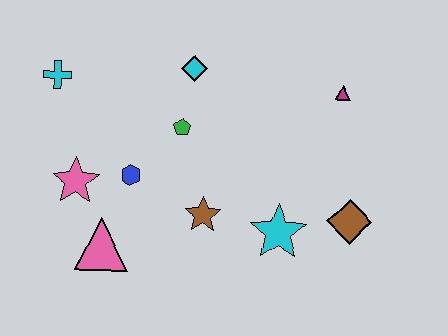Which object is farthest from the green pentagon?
The brown diamond is farthest from the green pentagon.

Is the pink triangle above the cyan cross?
No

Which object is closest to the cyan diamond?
The green pentagon is closest to the cyan diamond.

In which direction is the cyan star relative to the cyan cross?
The cyan star is to the right of the cyan cross.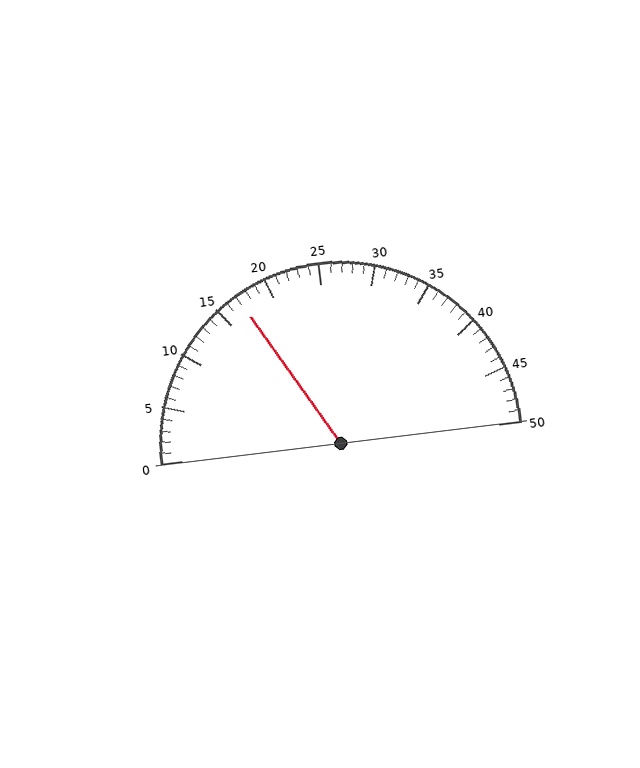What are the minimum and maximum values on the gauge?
The gauge ranges from 0 to 50.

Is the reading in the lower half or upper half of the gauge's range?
The reading is in the lower half of the range (0 to 50).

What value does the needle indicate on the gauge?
The needle indicates approximately 17.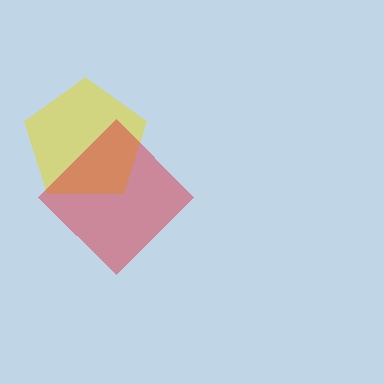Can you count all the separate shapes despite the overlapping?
Yes, there are 2 separate shapes.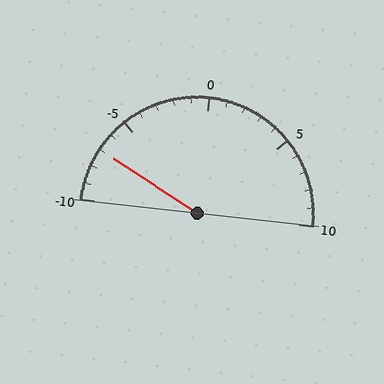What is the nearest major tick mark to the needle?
The nearest major tick mark is -5.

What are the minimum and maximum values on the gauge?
The gauge ranges from -10 to 10.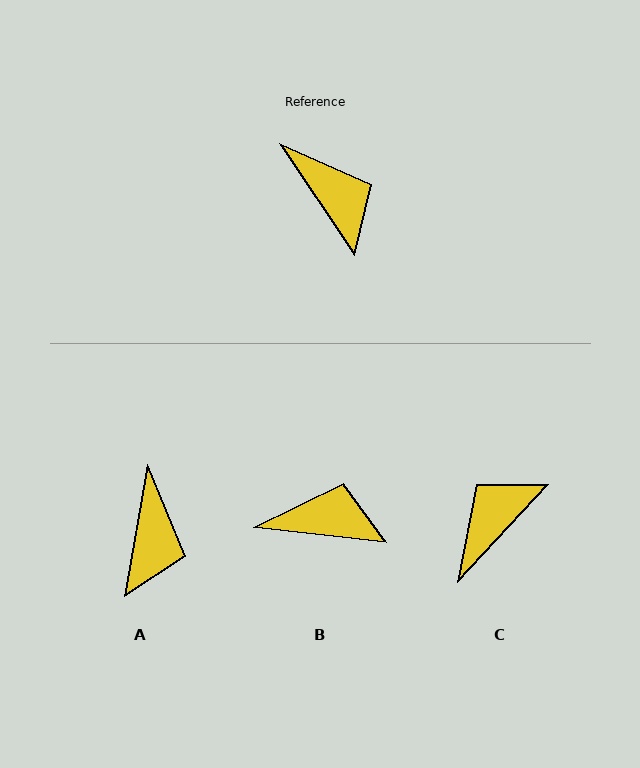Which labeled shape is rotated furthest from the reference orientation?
C, about 103 degrees away.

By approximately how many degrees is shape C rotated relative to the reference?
Approximately 103 degrees counter-clockwise.